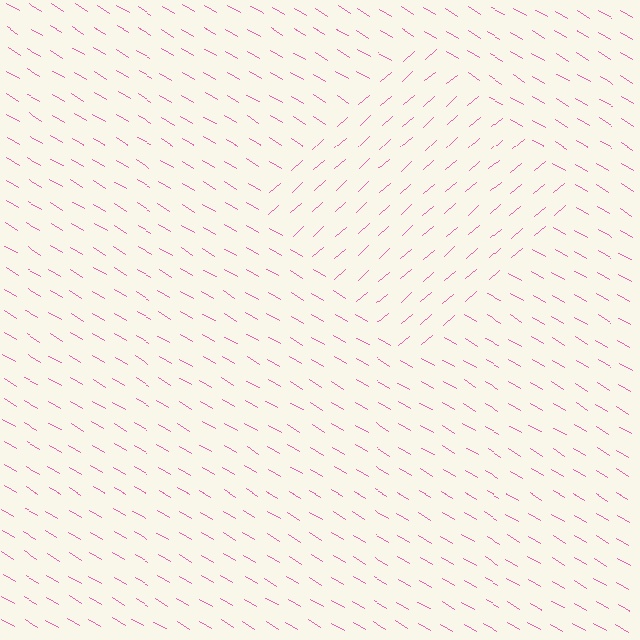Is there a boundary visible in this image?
Yes, there is a texture boundary formed by a change in line orientation.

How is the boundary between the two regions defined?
The boundary is defined purely by a change in line orientation (approximately 72 degrees difference). All lines are the same color and thickness.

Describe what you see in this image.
The image is filled with small pink line segments. A diamond region in the image has lines oriented differently from the surrounding lines, creating a visible texture boundary.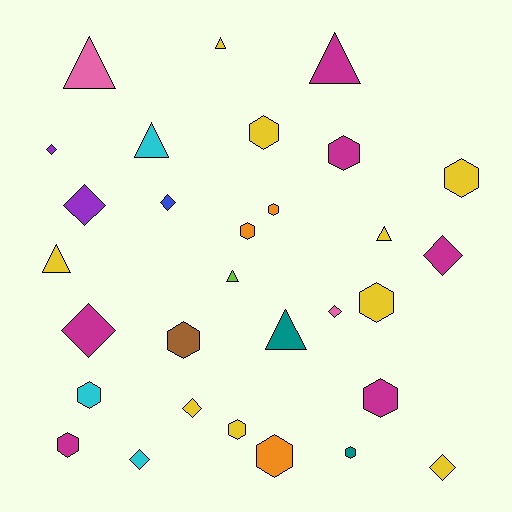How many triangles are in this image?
There are 8 triangles.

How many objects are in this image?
There are 30 objects.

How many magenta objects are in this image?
There are 6 magenta objects.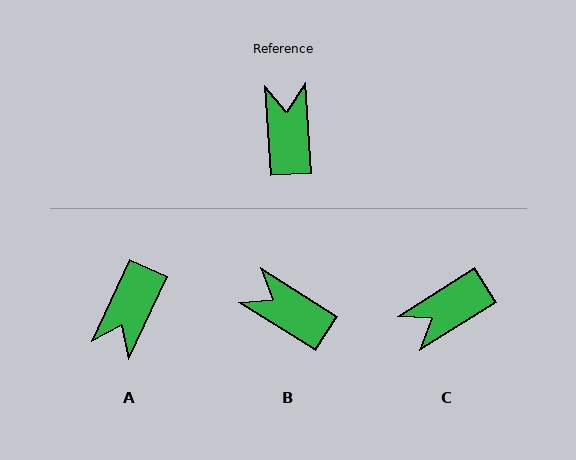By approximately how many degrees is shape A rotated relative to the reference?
Approximately 152 degrees counter-clockwise.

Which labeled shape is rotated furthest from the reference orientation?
A, about 152 degrees away.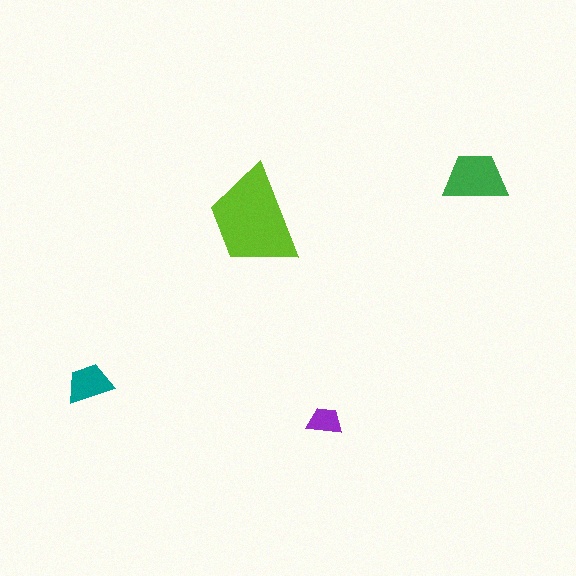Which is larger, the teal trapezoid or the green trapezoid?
The green one.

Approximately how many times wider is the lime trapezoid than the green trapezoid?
About 1.5 times wider.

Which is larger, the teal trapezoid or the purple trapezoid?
The teal one.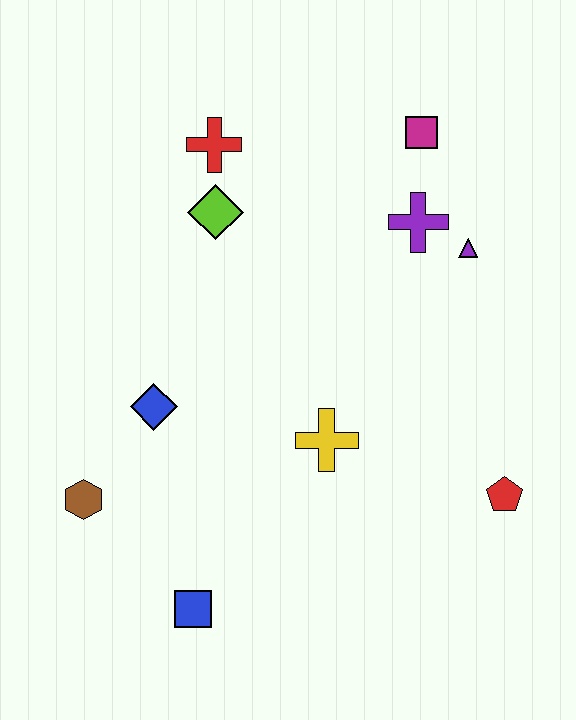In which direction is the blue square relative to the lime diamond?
The blue square is below the lime diamond.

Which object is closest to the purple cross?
The purple triangle is closest to the purple cross.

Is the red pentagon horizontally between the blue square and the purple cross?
No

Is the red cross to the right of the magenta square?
No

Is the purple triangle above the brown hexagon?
Yes